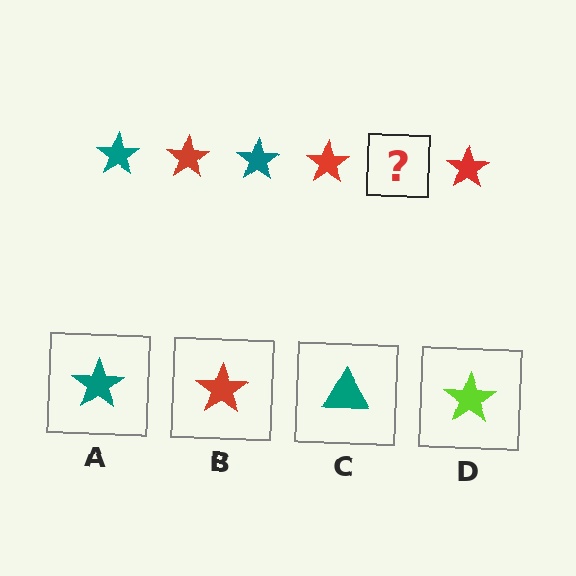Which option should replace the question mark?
Option A.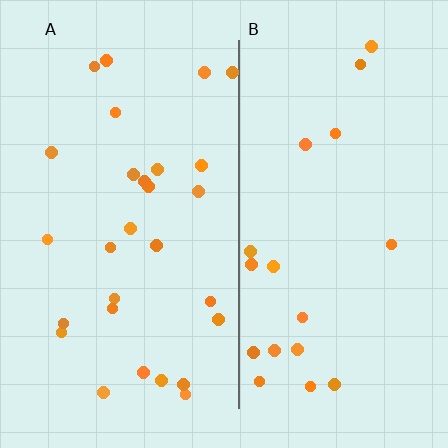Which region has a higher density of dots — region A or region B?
A (the left).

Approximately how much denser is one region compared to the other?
Approximately 1.5× — region A over region B.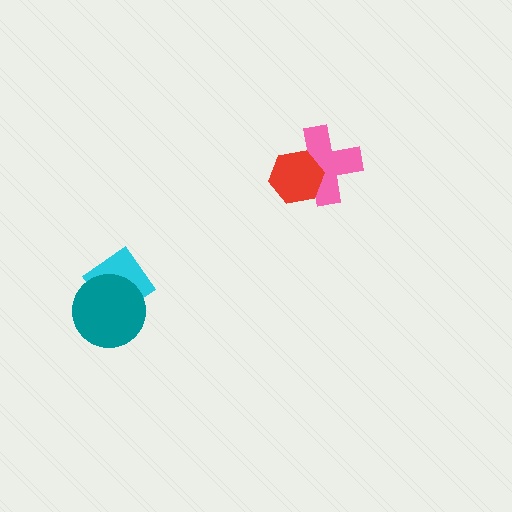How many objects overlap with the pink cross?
1 object overlaps with the pink cross.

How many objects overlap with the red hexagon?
1 object overlaps with the red hexagon.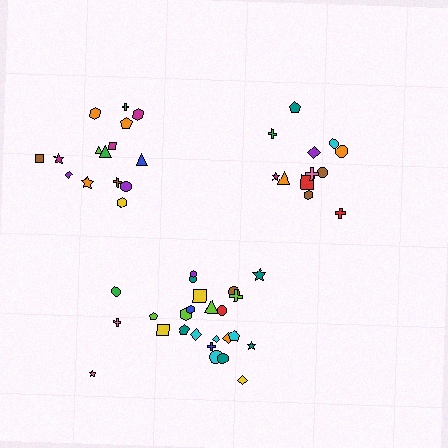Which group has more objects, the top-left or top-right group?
The top-left group.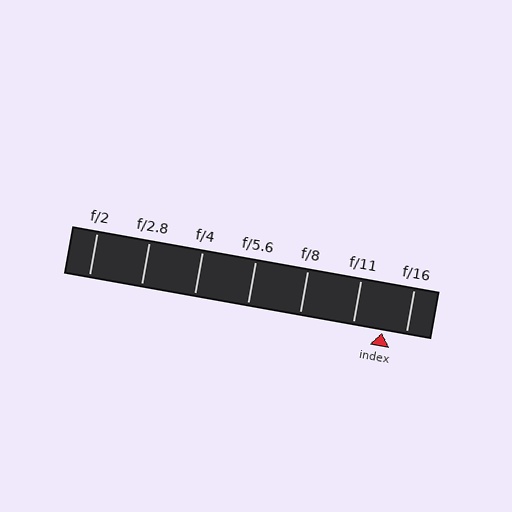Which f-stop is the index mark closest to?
The index mark is closest to f/16.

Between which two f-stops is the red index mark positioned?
The index mark is between f/11 and f/16.